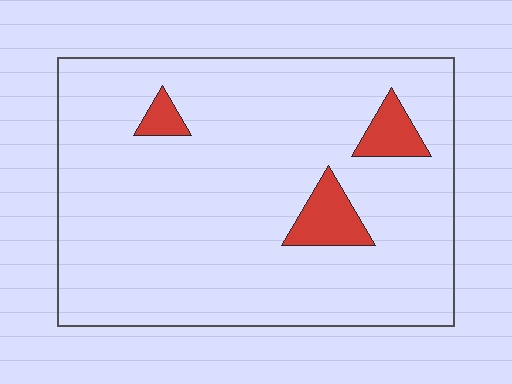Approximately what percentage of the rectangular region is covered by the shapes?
Approximately 10%.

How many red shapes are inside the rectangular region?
3.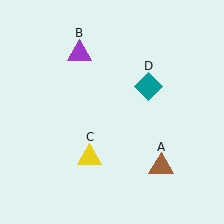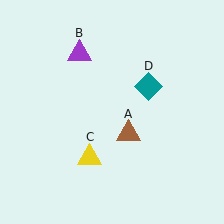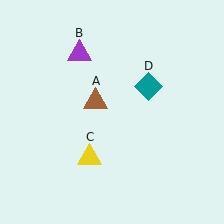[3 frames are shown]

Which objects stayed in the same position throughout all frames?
Purple triangle (object B) and yellow triangle (object C) and teal diamond (object D) remained stationary.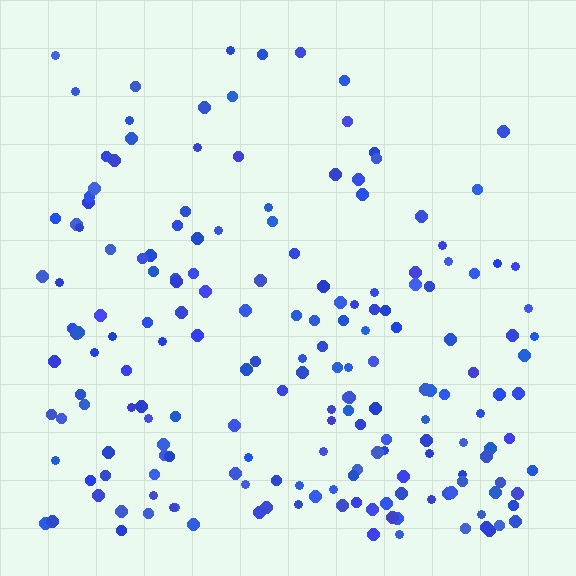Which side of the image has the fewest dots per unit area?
The top.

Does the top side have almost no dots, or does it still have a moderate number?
Still a moderate number, just noticeably fewer than the bottom.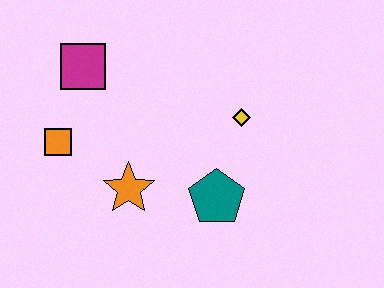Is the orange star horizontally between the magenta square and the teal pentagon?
Yes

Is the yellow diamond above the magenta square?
No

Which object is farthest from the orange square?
The yellow diamond is farthest from the orange square.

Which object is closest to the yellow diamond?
The teal pentagon is closest to the yellow diamond.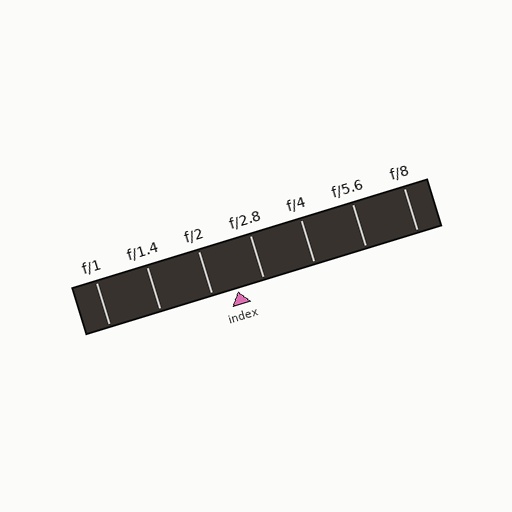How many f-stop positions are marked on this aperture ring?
There are 7 f-stop positions marked.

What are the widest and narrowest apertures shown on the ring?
The widest aperture shown is f/1 and the narrowest is f/8.